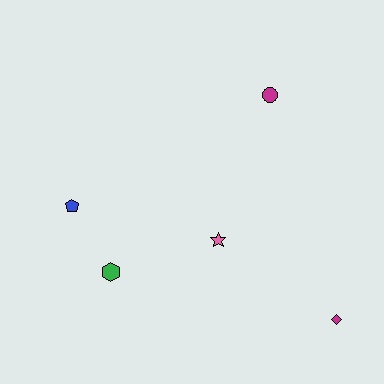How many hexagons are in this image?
There is 1 hexagon.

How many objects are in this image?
There are 5 objects.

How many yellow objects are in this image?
There are no yellow objects.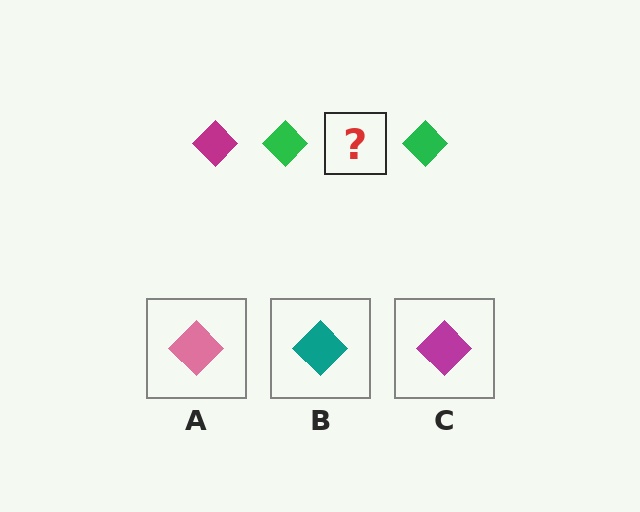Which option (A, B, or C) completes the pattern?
C.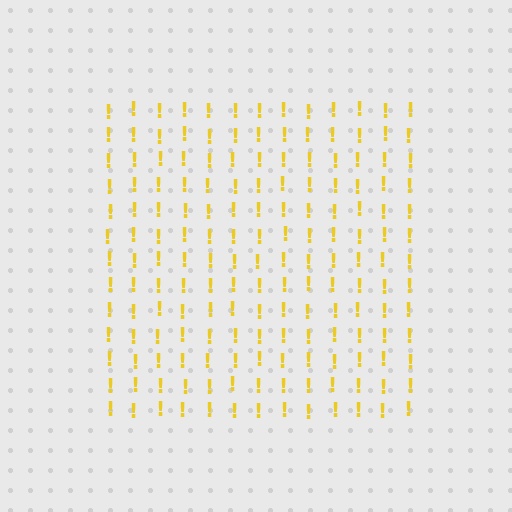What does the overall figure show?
The overall figure shows a square.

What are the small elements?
The small elements are exclamation marks.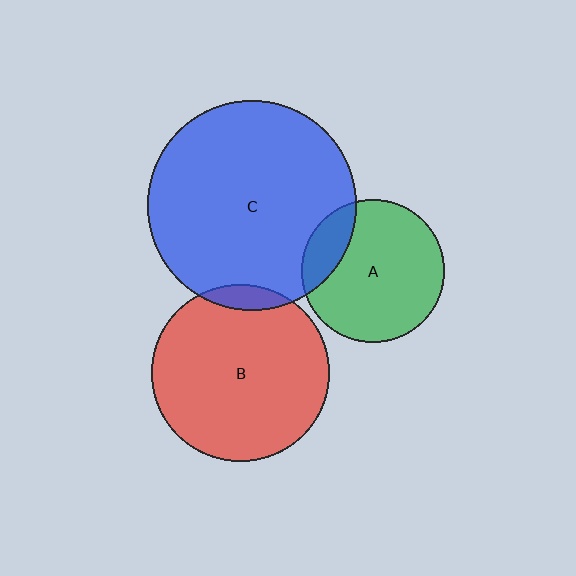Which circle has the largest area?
Circle C (blue).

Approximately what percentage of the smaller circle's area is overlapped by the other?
Approximately 5%.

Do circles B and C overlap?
Yes.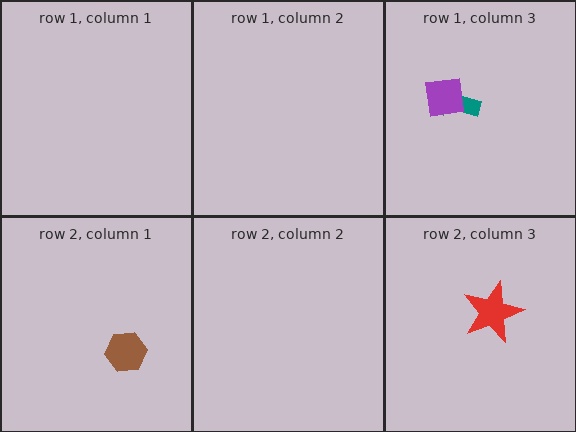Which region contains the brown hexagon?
The row 2, column 1 region.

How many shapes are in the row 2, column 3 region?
1.